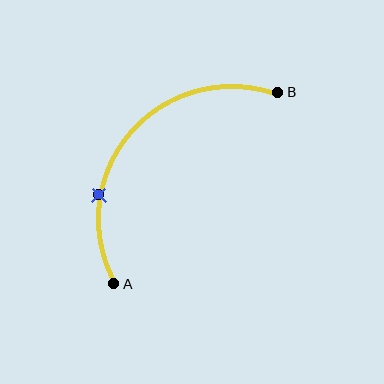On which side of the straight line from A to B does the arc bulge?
The arc bulges above and to the left of the straight line connecting A and B.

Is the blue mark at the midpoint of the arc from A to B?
No. The blue mark lies on the arc but is closer to endpoint A. The arc midpoint would be at the point on the curve equidistant along the arc from both A and B.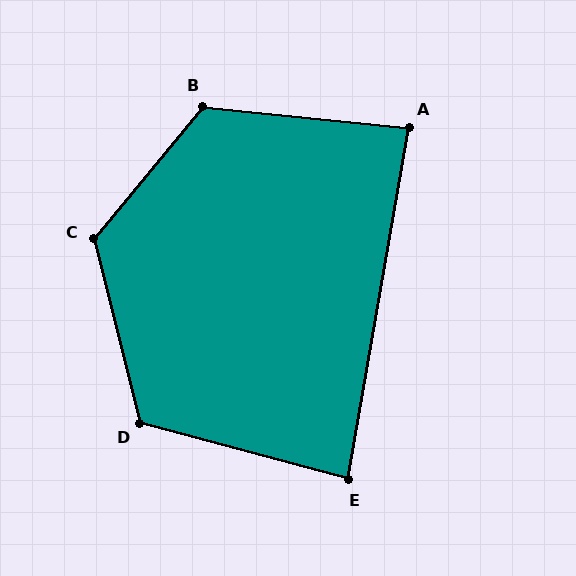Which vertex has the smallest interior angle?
E, at approximately 85 degrees.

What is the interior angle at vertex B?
Approximately 123 degrees (obtuse).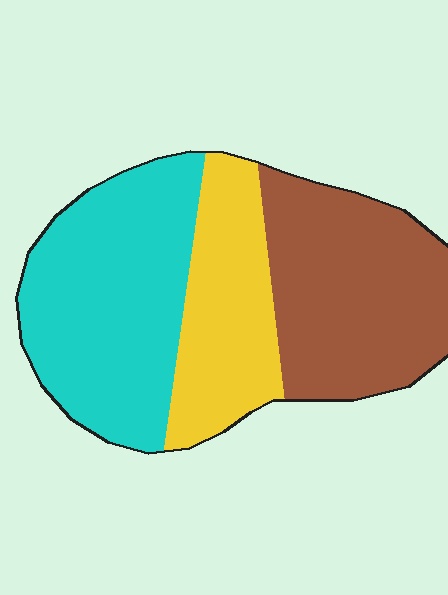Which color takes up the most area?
Cyan, at roughly 40%.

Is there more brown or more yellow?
Brown.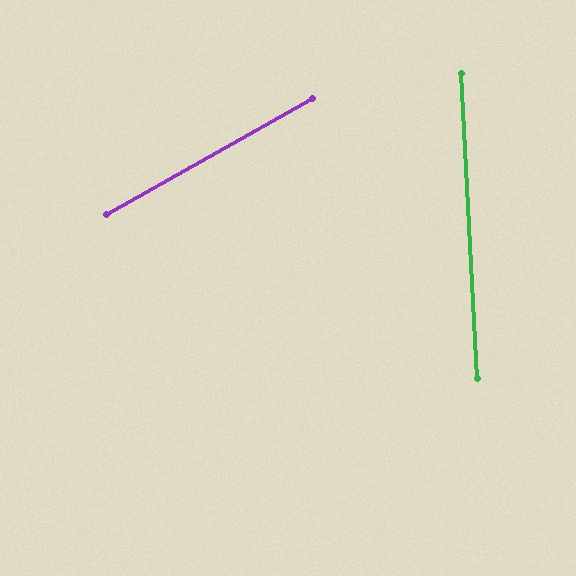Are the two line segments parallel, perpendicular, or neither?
Neither parallel nor perpendicular — they differ by about 64°.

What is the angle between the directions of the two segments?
Approximately 64 degrees.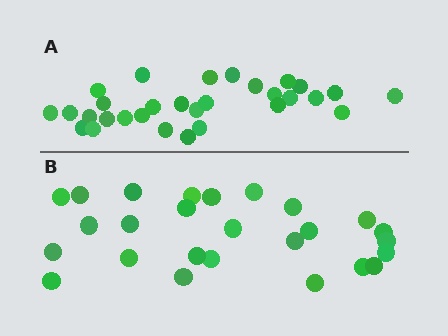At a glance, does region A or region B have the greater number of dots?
Region A (the top region) has more dots.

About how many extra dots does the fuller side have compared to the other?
Region A has about 4 more dots than region B.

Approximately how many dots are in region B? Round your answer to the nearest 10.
About 30 dots. (The exact count is 26, which rounds to 30.)